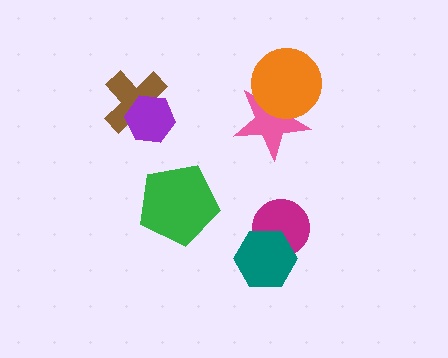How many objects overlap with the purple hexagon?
1 object overlaps with the purple hexagon.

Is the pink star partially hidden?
Yes, it is partially covered by another shape.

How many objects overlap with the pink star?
1 object overlaps with the pink star.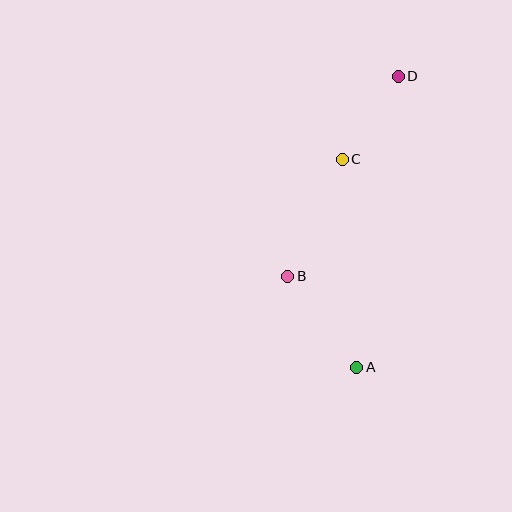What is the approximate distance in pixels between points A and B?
The distance between A and B is approximately 114 pixels.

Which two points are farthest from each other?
Points A and D are farthest from each other.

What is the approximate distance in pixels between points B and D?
The distance between B and D is approximately 229 pixels.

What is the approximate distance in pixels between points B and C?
The distance between B and C is approximately 129 pixels.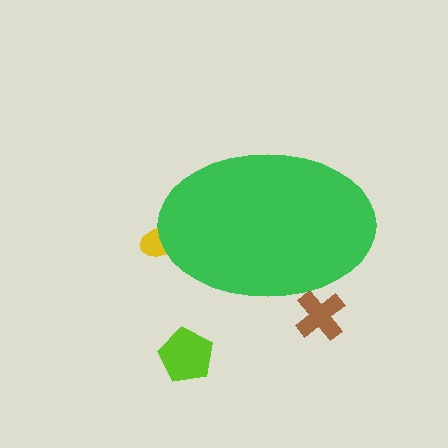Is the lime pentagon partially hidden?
No, the lime pentagon is fully visible.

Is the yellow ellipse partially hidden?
Yes, the yellow ellipse is partially hidden behind the green ellipse.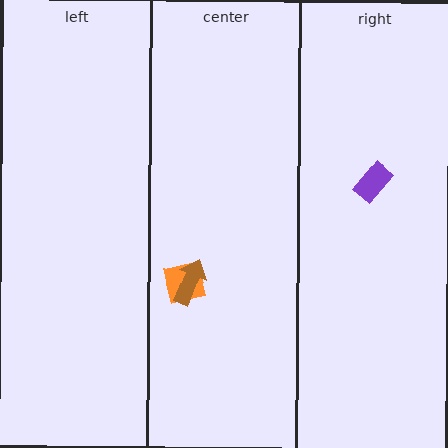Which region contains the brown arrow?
The center region.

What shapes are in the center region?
The orange square, the brown arrow.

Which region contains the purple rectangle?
The right region.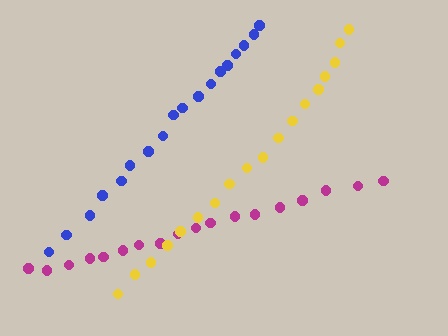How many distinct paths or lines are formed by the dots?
There are 3 distinct paths.